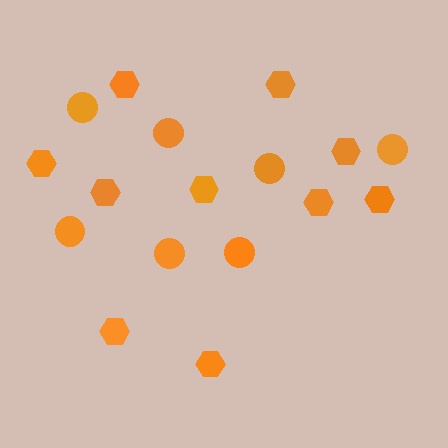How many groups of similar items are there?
There are 2 groups: one group of hexagons (10) and one group of circles (7).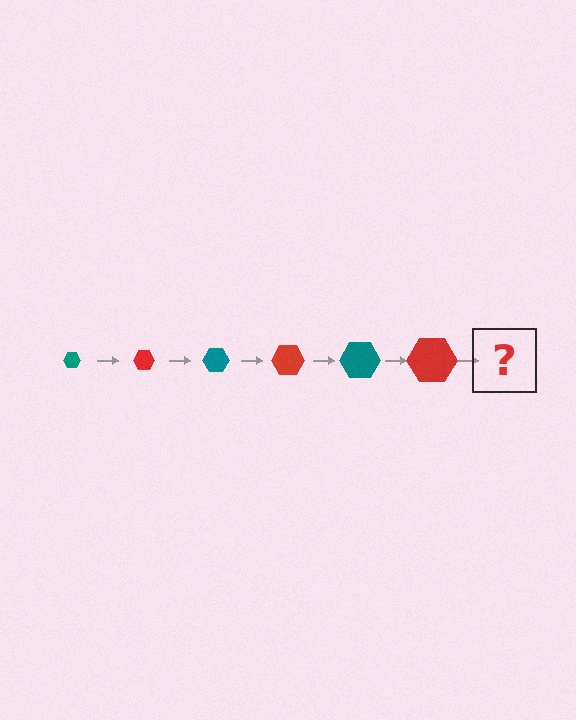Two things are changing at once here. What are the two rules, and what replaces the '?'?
The two rules are that the hexagon grows larger each step and the color cycles through teal and red. The '?' should be a teal hexagon, larger than the previous one.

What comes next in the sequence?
The next element should be a teal hexagon, larger than the previous one.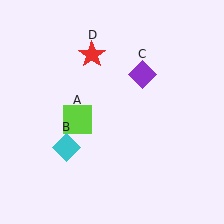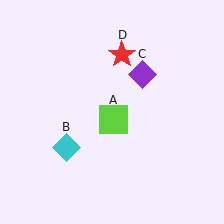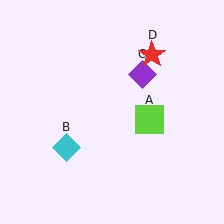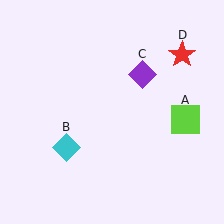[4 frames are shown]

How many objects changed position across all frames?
2 objects changed position: lime square (object A), red star (object D).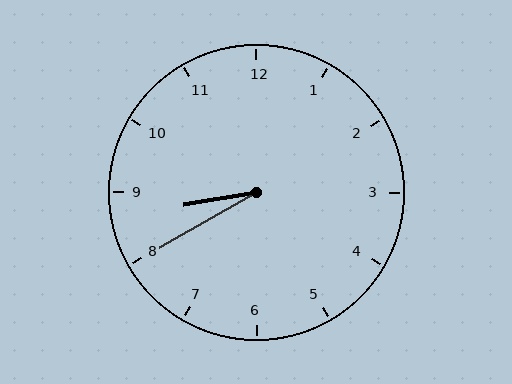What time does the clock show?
8:40.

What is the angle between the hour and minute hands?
Approximately 20 degrees.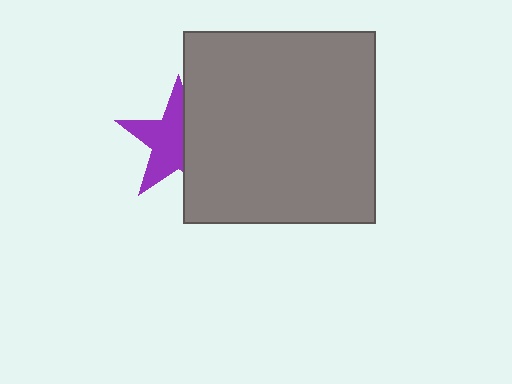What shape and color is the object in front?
The object in front is a gray square.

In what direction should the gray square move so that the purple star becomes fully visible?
The gray square should move right. That is the shortest direction to clear the overlap and leave the purple star fully visible.